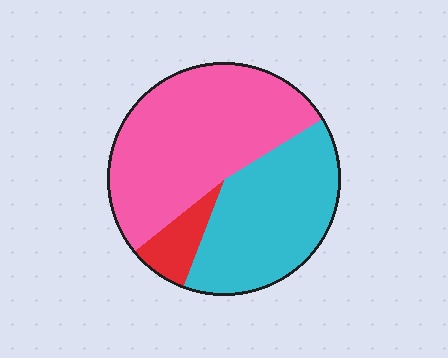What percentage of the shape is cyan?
Cyan covers 39% of the shape.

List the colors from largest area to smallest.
From largest to smallest: pink, cyan, red.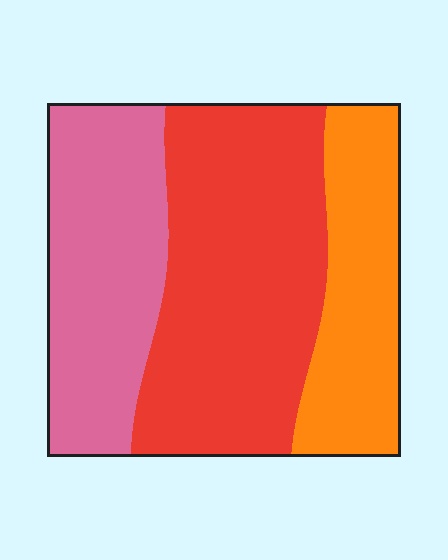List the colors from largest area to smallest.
From largest to smallest: red, pink, orange.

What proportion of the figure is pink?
Pink covers roughly 30% of the figure.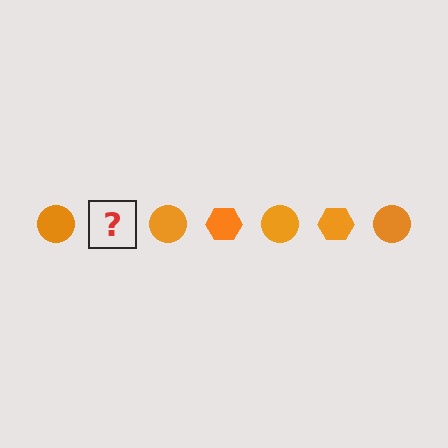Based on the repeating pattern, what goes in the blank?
The blank should be an orange hexagon.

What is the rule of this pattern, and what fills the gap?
The rule is that the pattern cycles through circle, hexagon shapes in orange. The gap should be filled with an orange hexagon.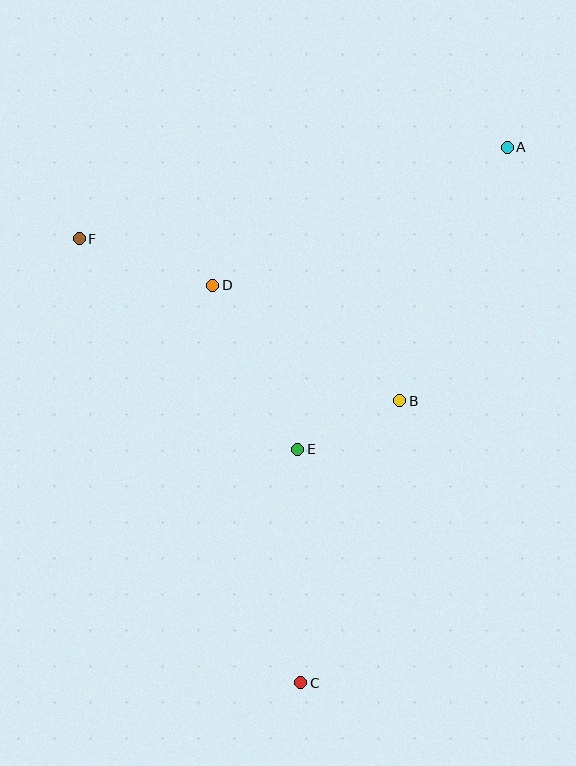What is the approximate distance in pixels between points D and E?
The distance between D and E is approximately 185 pixels.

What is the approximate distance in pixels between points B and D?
The distance between B and D is approximately 220 pixels.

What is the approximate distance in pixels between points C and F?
The distance between C and F is approximately 496 pixels.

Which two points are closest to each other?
Points B and E are closest to each other.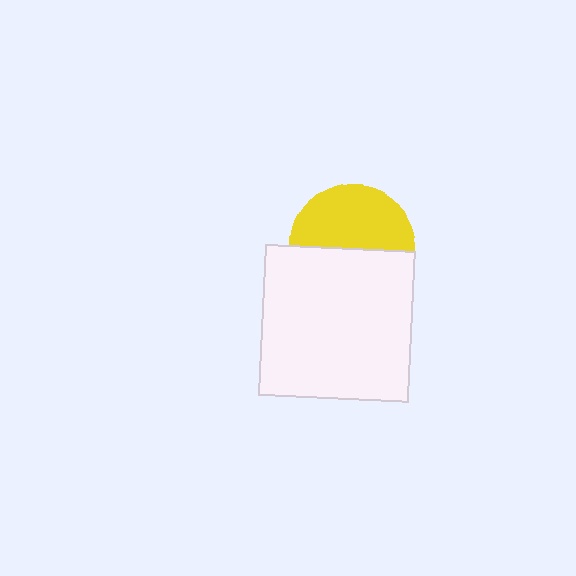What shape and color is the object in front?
The object in front is a white square.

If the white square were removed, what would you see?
You would see the complete yellow circle.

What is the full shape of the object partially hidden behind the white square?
The partially hidden object is a yellow circle.